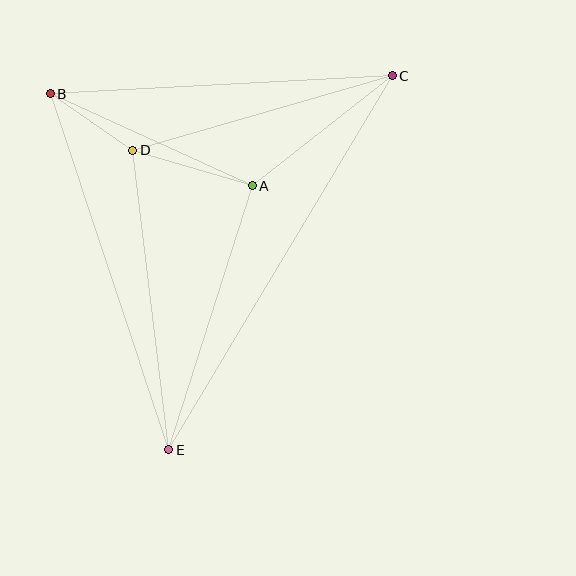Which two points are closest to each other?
Points B and D are closest to each other.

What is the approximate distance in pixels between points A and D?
The distance between A and D is approximately 125 pixels.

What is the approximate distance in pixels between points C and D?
The distance between C and D is approximately 270 pixels.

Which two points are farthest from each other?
Points C and E are farthest from each other.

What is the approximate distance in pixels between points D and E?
The distance between D and E is approximately 302 pixels.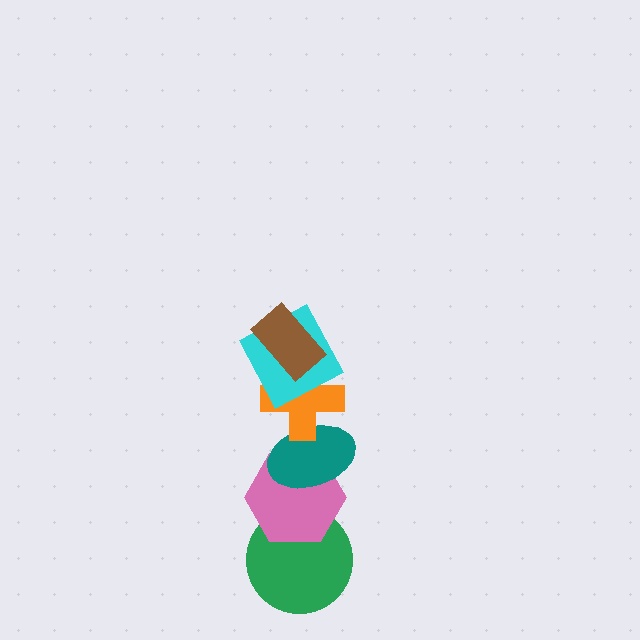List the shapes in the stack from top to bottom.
From top to bottom: the brown rectangle, the cyan square, the orange cross, the teal ellipse, the pink hexagon, the green circle.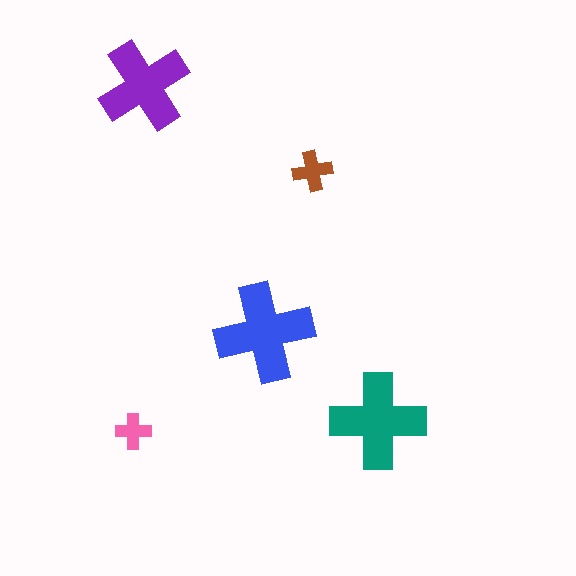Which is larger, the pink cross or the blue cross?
The blue one.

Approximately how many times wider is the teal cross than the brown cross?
About 2.5 times wider.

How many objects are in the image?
There are 5 objects in the image.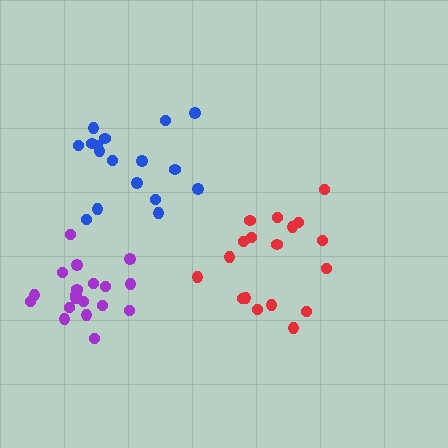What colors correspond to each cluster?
The clusters are colored: blue, red, purple.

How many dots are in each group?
Group 1: 17 dots, Group 2: 18 dots, Group 3: 19 dots (54 total).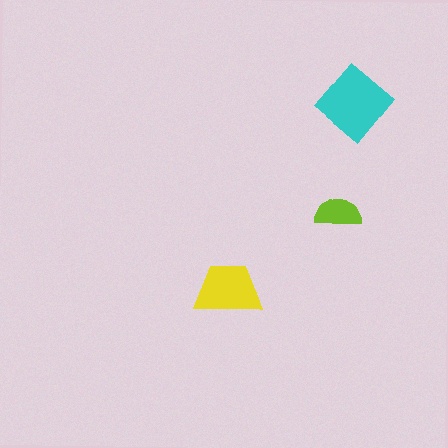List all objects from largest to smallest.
The cyan diamond, the yellow trapezoid, the lime semicircle.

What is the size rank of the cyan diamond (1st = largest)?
1st.